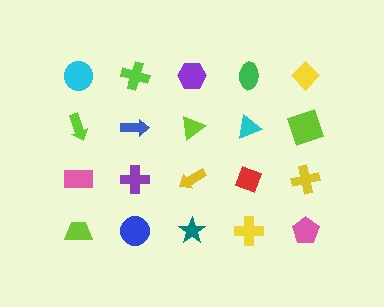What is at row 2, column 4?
A cyan triangle.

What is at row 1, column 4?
A green ellipse.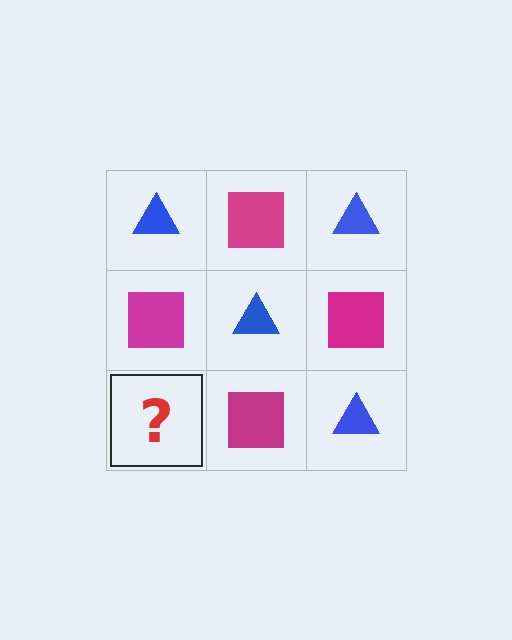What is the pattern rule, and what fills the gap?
The rule is that it alternates blue triangle and magenta square in a checkerboard pattern. The gap should be filled with a blue triangle.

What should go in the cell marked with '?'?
The missing cell should contain a blue triangle.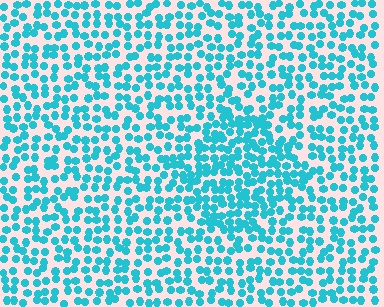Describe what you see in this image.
The image contains small cyan elements arranged at two different densities. A diamond-shaped region is visible where the elements are more densely packed than the surrounding area.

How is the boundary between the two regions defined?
The boundary is defined by a change in element density (approximately 1.6x ratio). All elements are the same color, size, and shape.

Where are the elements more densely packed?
The elements are more densely packed inside the diamond boundary.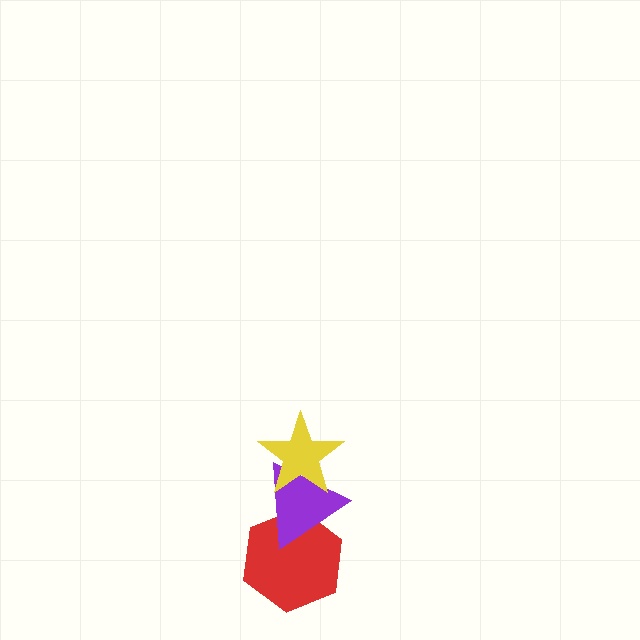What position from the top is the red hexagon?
The red hexagon is 3rd from the top.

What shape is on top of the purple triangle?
The yellow star is on top of the purple triangle.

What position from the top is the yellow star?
The yellow star is 1st from the top.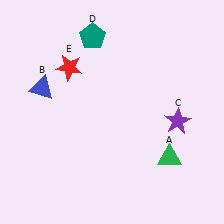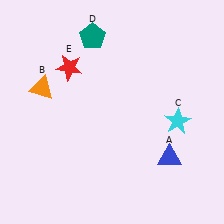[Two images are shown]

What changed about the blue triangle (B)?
In Image 1, B is blue. In Image 2, it changed to orange.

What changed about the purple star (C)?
In Image 1, C is purple. In Image 2, it changed to cyan.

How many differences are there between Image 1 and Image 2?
There are 3 differences between the two images.